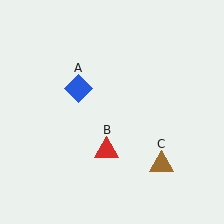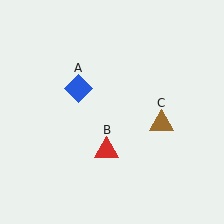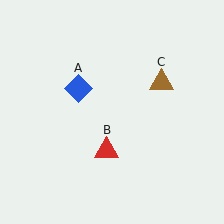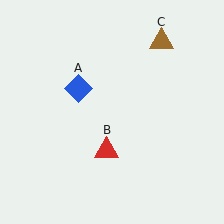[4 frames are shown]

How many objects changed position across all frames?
1 object changed position: brown triangle (object C).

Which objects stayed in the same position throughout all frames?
Blue diamond (object A) and red triangle (object B) remained stationary.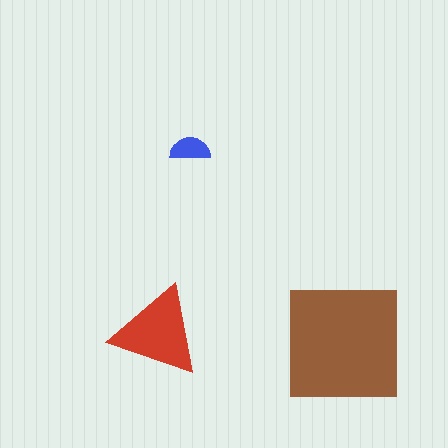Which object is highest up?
The blue semicircle is topmost.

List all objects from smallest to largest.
The blue semicircle, the red triangle, the brown square.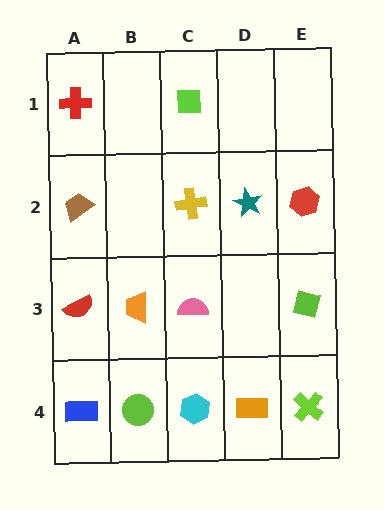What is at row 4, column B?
A lime circle.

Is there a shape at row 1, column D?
No, that cell is empty.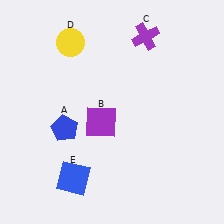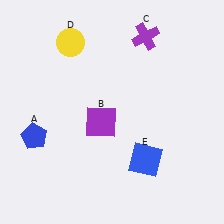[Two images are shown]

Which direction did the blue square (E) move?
The blue square (E) moved right.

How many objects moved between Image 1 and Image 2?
2 objects moved between the two images.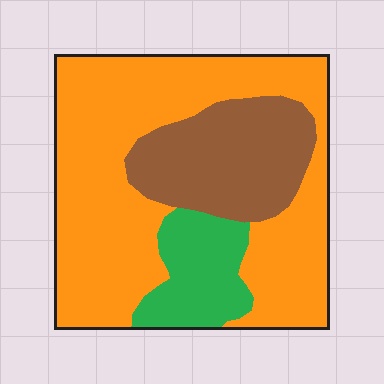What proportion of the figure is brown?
Brown takes up about one quarter (1/4) of the figure.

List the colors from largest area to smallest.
From largest to smallest: orange, brown, green.